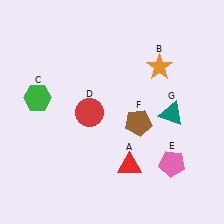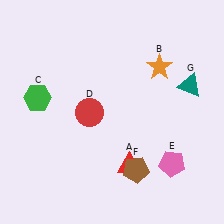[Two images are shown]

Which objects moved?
The objects that moved are: the brown pentagon (F), the teal triangle (G).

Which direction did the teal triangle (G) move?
The teal triangle (G) moved up.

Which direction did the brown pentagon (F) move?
The brown pentagon (F) moved down.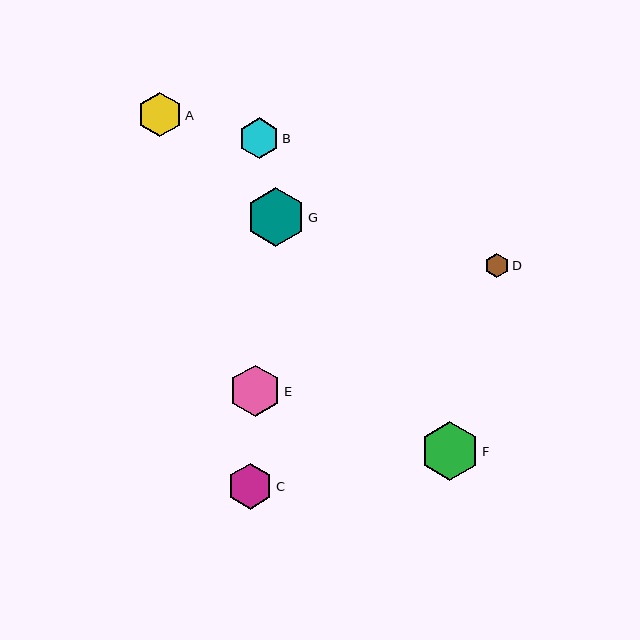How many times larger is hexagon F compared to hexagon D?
Hexagon F is approximately 2.5 times the size of hexagon D.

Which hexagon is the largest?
Hexagon F is the largest with a size of approximately 59 pixels.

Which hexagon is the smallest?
Hexagon D is the smallest with a size of approximately 24 pixels.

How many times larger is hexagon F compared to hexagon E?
Hexagon F is approximately 1.1 times the size of hexagon E.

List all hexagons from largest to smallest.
From largest to smallest: F, G, E, C, A, B, D.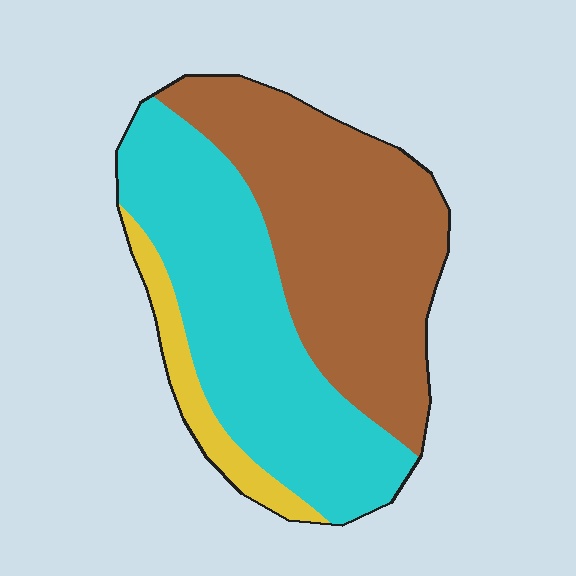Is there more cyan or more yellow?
Cyan.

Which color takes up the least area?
Yellow, at roughly 10%.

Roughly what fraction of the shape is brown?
Brown takes up between a third and a half of the shape.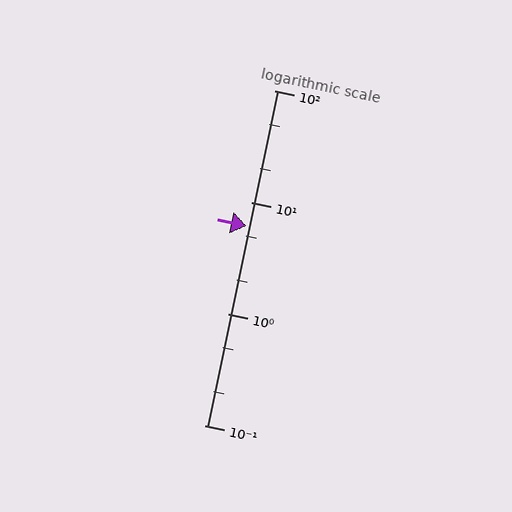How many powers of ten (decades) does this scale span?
The scale spans 3 decades, from 0.1 to 100.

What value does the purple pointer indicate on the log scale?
The pointer indicates approximately 6.1.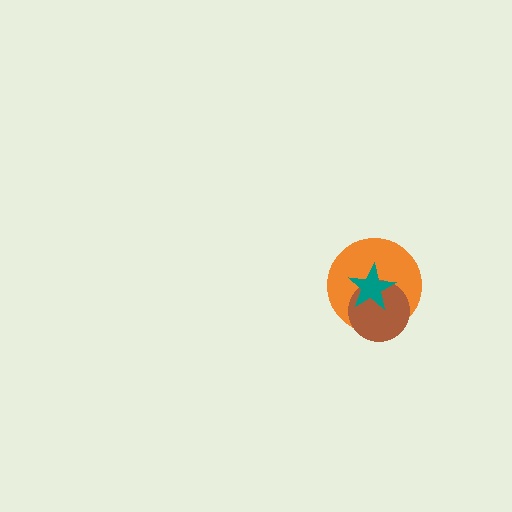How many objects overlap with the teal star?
2 objects overlap with the teal star.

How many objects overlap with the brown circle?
2 objects overlap with the brown circle.